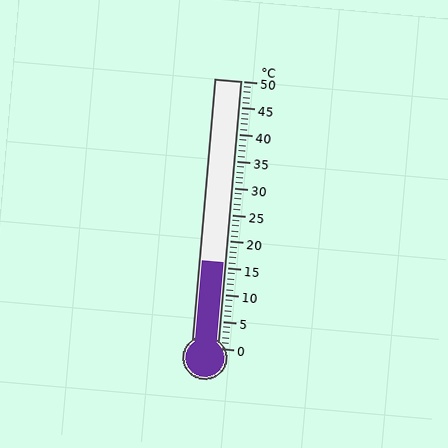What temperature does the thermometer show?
The thermometer shows approximately 16°C.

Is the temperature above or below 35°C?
The temperature is below 35°C.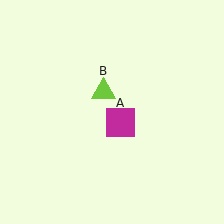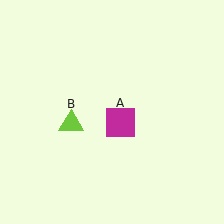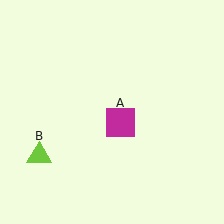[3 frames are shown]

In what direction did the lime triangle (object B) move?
The lime triangle (object B) moved down and to the left.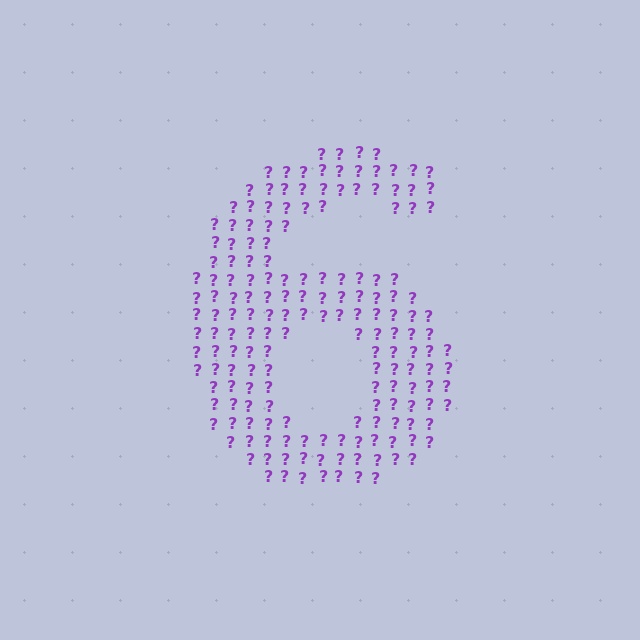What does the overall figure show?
The overall figure shows the digit 6.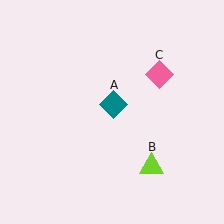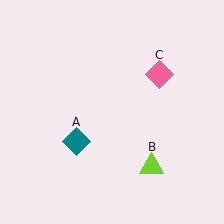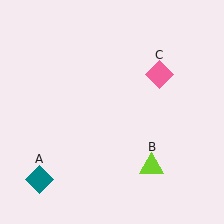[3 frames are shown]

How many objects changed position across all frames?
1 object changed position: teal diamond (object A).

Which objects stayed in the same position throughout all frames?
Lime triangle (object B) and pink diamond (object C) remained stationary.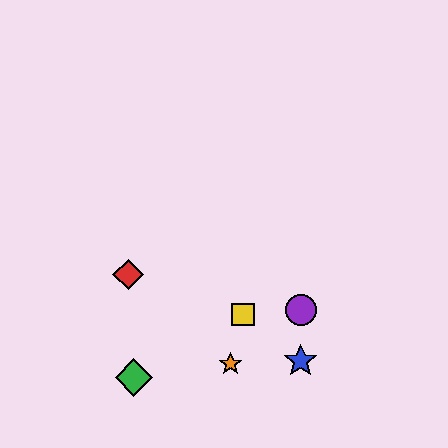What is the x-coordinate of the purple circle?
The purple circle is at x≈301.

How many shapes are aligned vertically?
2 shapes (the blue star, the purple circle) are aligned vertically.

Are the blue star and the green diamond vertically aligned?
No, the blue star is at x≈301 and the green diamond is at x≈134.